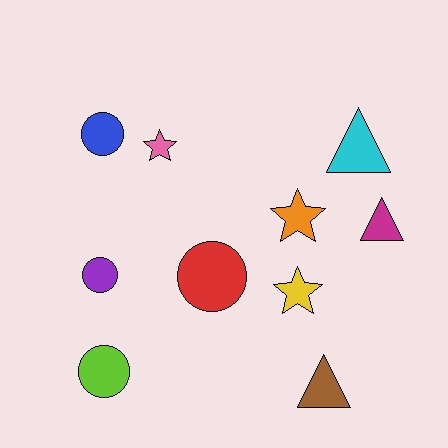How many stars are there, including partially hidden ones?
There are 3 stars.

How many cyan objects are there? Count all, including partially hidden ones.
There is 1 cyan object.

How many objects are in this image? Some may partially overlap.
There are 10 objects.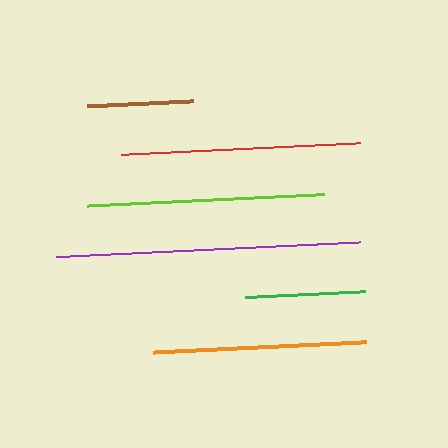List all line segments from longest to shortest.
From longest to shortest: purple, red, lime, orange, green, brown.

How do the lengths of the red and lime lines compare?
The red and lime lines are approximately the same length.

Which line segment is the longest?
The purple line is the longest at approximately 304 pixels.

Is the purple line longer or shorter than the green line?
The purple line is longer than the green line.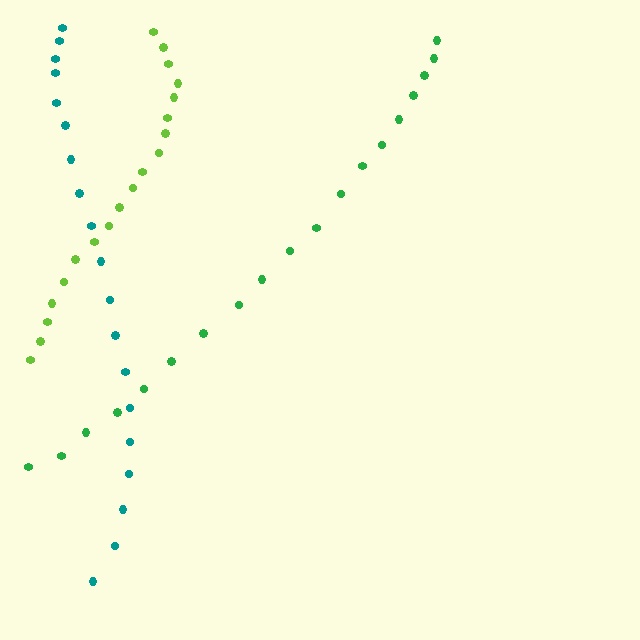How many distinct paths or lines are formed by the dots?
There are 3 distinct paths.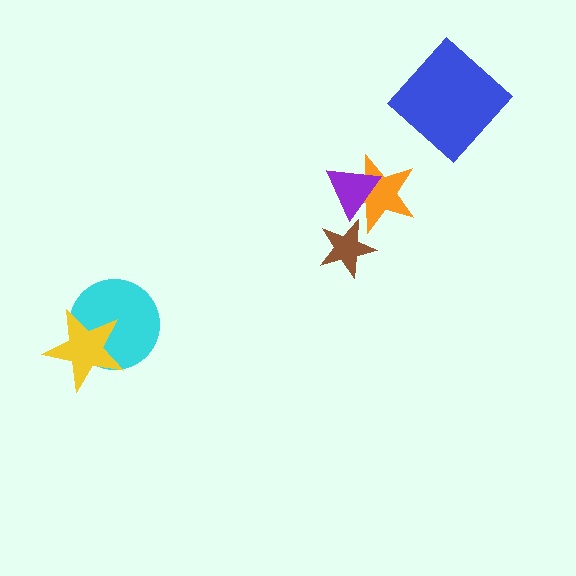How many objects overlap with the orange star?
2 objects overlap with the orange star.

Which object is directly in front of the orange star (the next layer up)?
The brown star is directly in front of the orange star.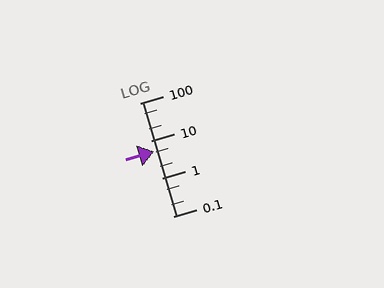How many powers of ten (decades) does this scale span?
The scale spans 3 decades, from 0.1 to 100.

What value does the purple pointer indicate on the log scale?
The pointer indicates approximately 5.1.